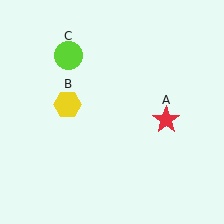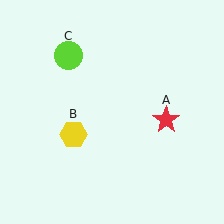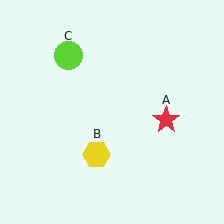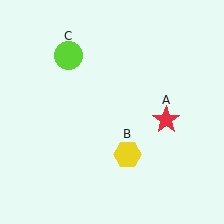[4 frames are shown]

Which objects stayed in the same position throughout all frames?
Red star (object A) and lime circle (object C) remained stationary.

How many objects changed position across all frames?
1 object changed position: yellow hexagon (object B).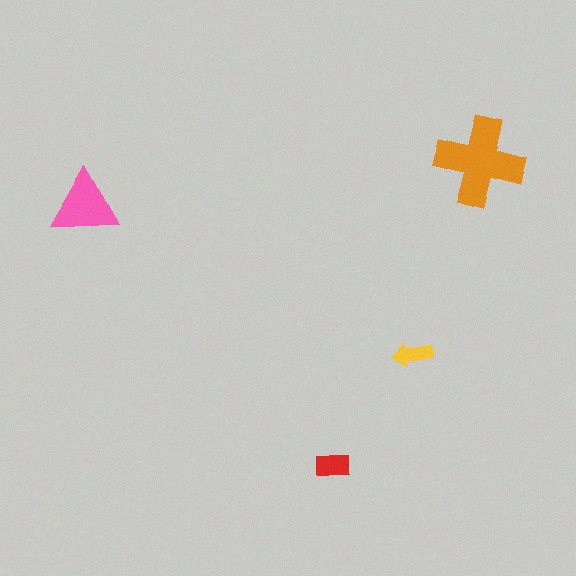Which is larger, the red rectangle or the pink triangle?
The pink triangle.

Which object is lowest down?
The red rectangle is bottommost.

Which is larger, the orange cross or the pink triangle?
The orange cross.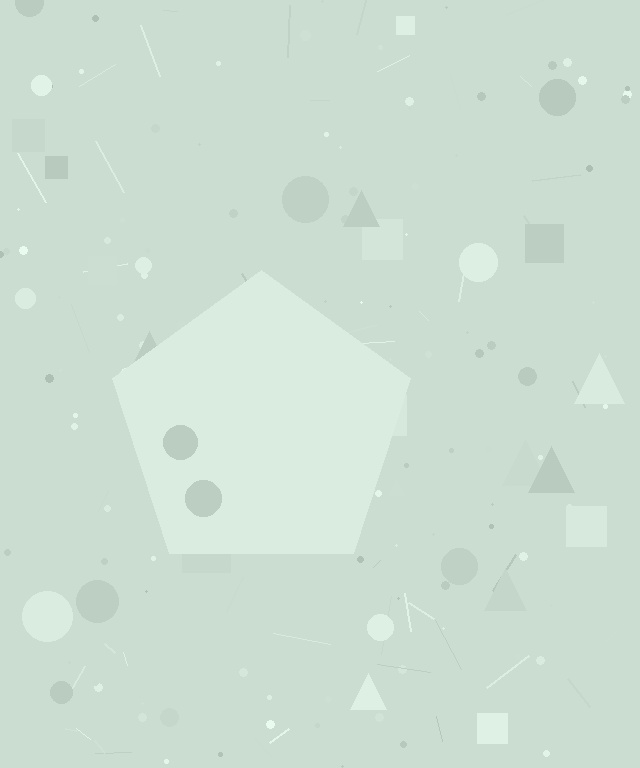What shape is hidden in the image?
A pentagon is hidden in the image.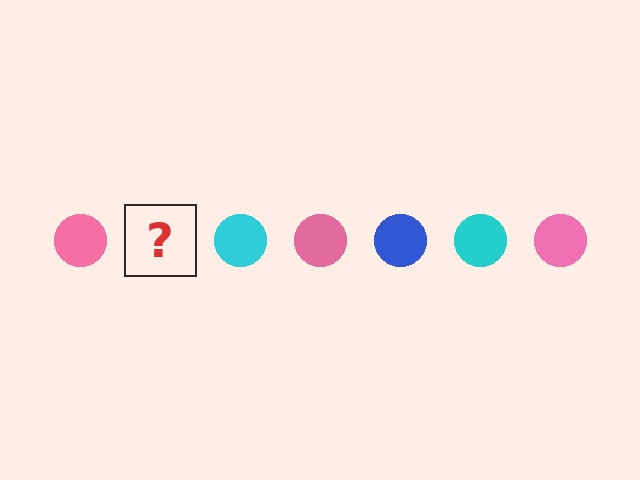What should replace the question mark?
The question mark should be replaced with a blue circle.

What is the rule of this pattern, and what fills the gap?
The rule is that the pattern cycles through pink, blue, cyan circles. The gap should be filled with a blue circle.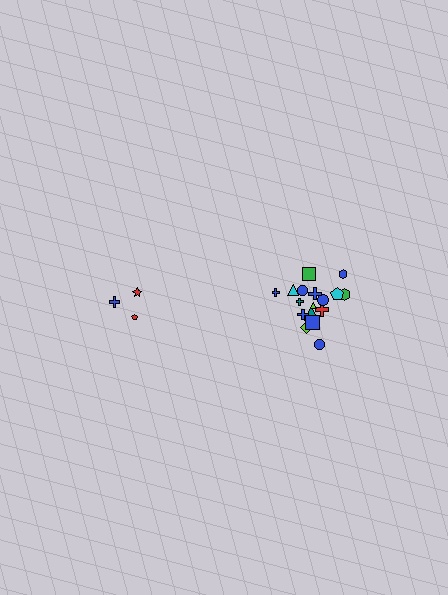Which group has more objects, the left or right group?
The right group.